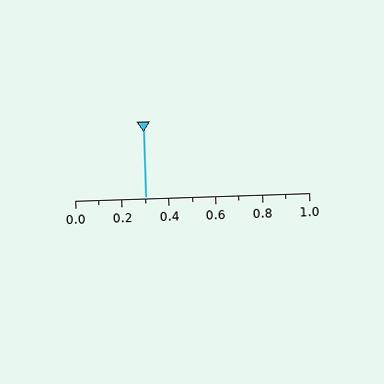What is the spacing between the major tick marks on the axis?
The major ticks are spaced 0.2 apart.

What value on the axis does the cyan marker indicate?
The marker indicates approximately 0.3.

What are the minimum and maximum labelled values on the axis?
The axis runs from 0.0 to 1.0.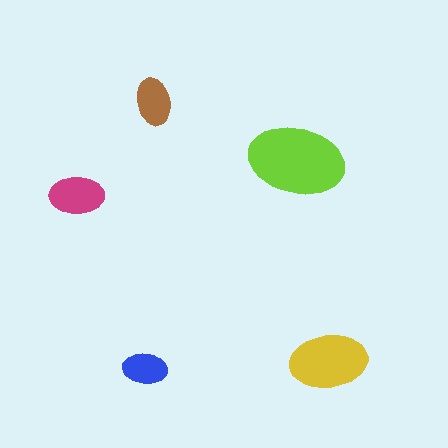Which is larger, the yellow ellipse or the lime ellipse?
The lime one.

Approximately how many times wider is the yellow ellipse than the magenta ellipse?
About 1.5 times wider.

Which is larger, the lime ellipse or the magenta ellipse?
The lime one.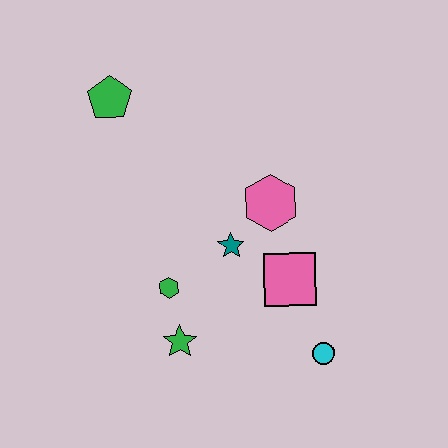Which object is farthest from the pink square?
The green pentagon is farthest from the pink square.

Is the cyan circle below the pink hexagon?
Yes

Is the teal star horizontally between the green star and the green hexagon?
No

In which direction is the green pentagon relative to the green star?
The green pentagon is above the green star.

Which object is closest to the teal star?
The pink hexagon is closest to the teal star.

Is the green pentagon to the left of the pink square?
Yes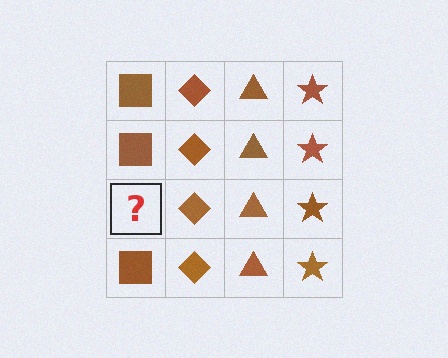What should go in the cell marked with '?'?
The missing cell should contain a brown square.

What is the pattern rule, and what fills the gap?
The rule is that each column has a consistent shape. The gap should be filled with a brown square.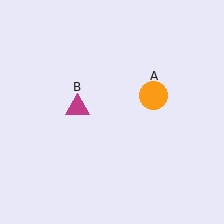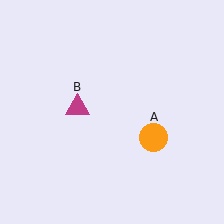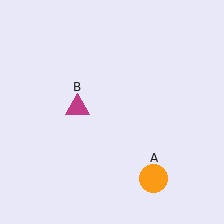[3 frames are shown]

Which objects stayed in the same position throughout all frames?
Magenta triangle (object B) remained stationary.